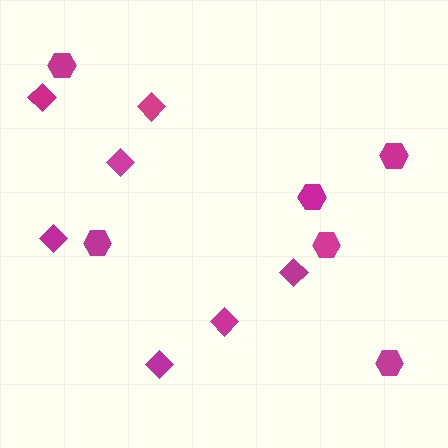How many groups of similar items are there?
There are 2 groups: one group of diamonds (7) and one group of hexagons (6).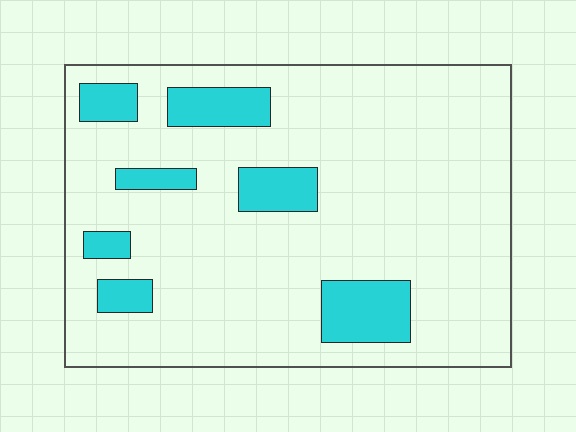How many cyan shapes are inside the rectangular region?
7.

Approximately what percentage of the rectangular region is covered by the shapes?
Approximately 15%.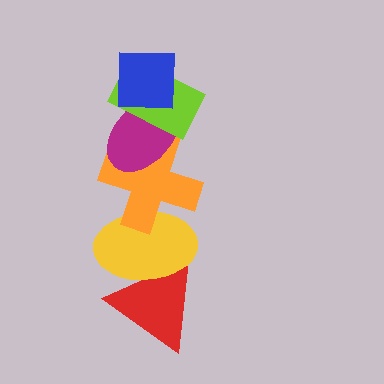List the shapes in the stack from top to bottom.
From top to bottom: the blue square, the lime rectangle, the magenta ellipse, the orange cross, the yellow ellipse, the red triangle.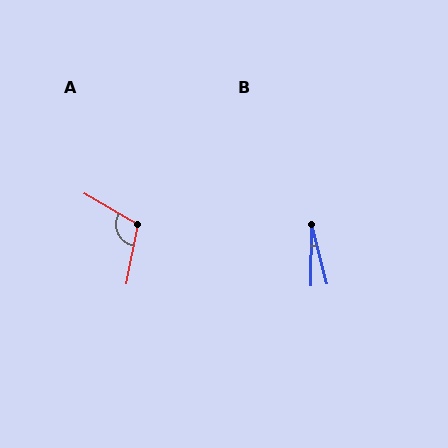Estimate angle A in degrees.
Approximately 108 degrees.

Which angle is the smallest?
B, at approximately 15 degrees.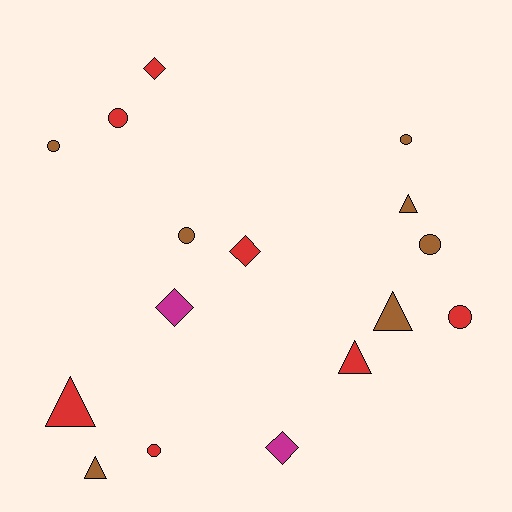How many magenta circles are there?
There are no magenta circles.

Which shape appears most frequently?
Circle, with 7 objects.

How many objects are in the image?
There are 16 objects.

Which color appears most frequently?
Red, with 7 objects.